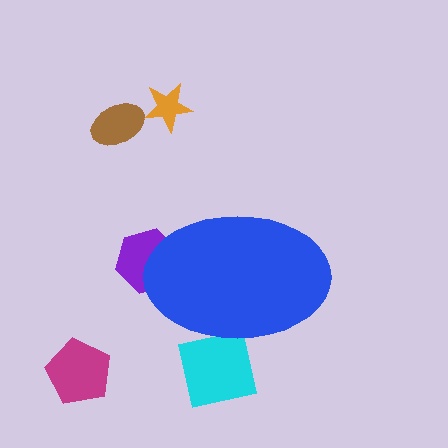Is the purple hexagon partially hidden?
Yes, the purple hexagon is partially hidden behind the blue ellipse.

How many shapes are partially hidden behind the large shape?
2 shapes are partially hidden.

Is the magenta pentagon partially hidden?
No, the magenta pentagon is fully visible.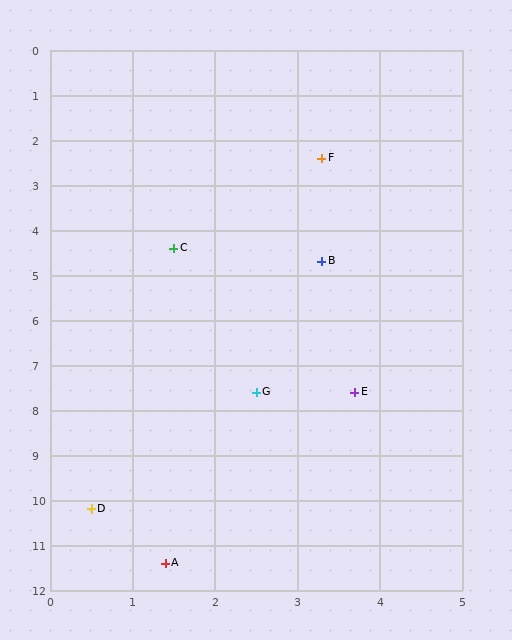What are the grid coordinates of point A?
Point A is at approximately (1.4, 11.4).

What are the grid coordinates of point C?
Point C is at approximately (1.5, 4.4).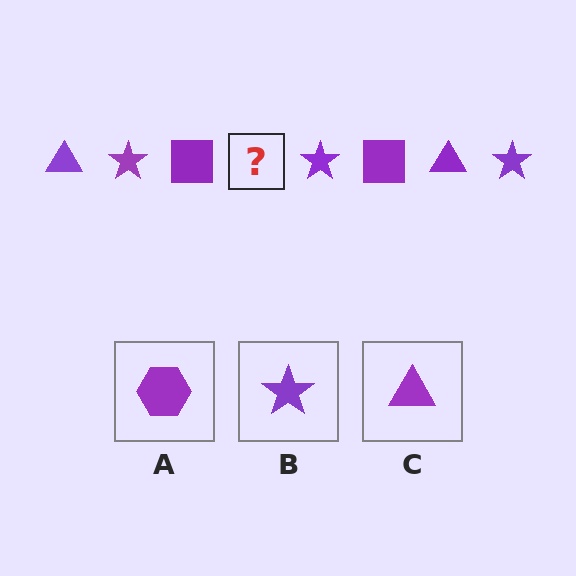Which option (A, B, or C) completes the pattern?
C.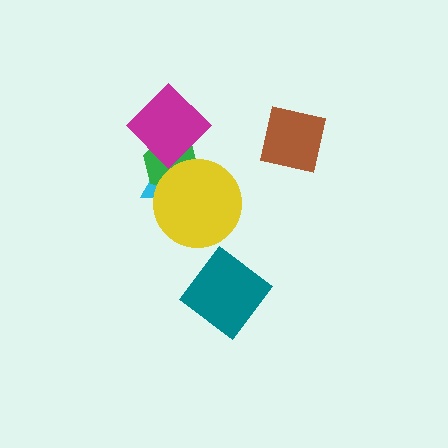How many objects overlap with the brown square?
0 objects overlap with the brown square.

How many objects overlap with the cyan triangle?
3 objects overlap with the cyan triangle.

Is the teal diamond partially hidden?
No, no other shape covers it.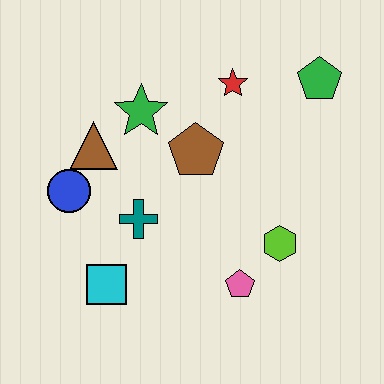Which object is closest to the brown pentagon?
The green star is closest to the brown pentagon.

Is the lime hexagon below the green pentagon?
Yes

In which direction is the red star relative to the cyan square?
The red star is above the cyan square.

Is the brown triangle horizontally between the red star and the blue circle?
Yes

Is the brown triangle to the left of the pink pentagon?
Yes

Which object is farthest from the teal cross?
The green pentagon is farthest from the teal cross.